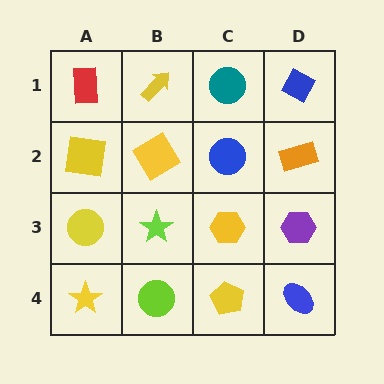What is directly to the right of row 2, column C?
An orange rectangle.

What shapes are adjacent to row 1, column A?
A yellow square (row 2, column A), a yellow arrow (row 1, column B).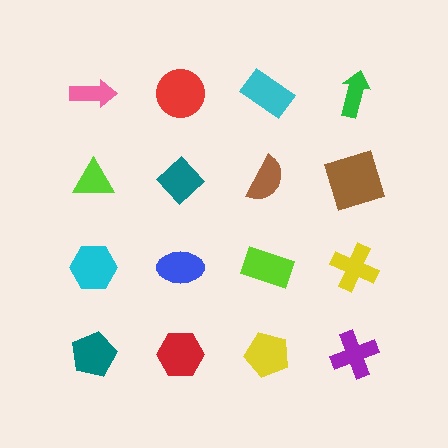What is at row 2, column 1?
A lime triangle.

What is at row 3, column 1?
A cyan hexagon.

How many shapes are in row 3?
4 shapes.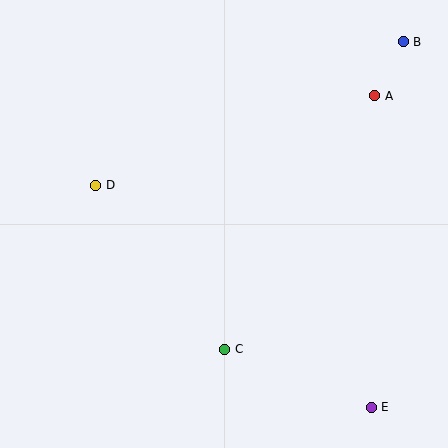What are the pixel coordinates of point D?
Point D is at (96, 185).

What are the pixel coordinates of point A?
Point A is at (375, 96).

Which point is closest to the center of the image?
Point C at (225, 349) is closest to the center.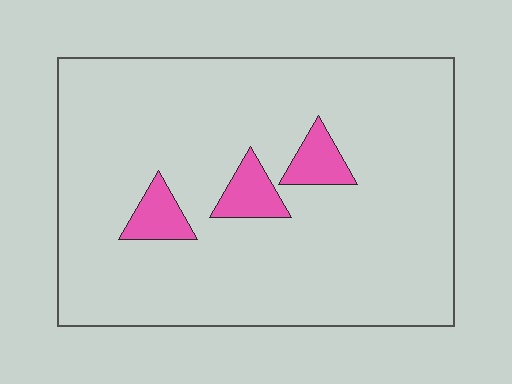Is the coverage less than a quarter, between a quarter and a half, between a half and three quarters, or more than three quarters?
Less than a quarter.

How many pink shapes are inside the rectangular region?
3.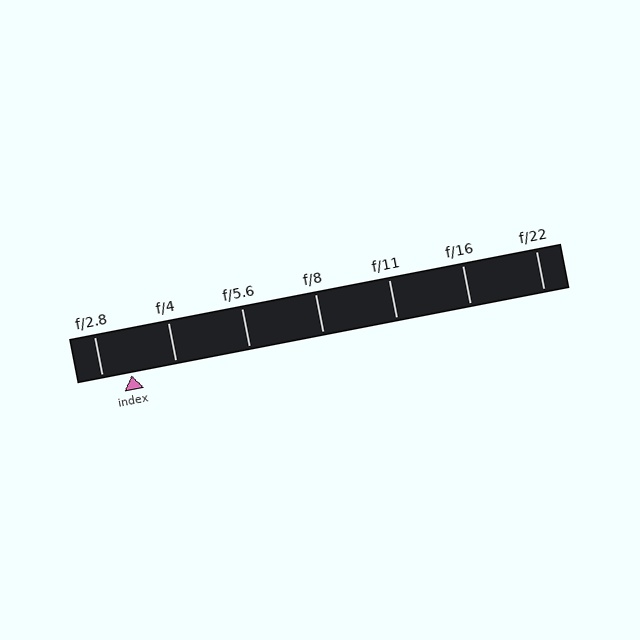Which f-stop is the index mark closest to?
The index mark is closest to f/2.8.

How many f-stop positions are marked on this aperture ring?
There are 7 f-stop positions marked.